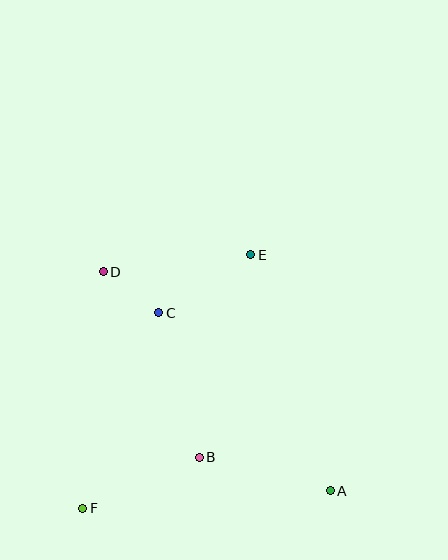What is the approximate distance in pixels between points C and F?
The distance between C and F is approximately 210 pixels.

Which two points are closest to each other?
Points C and D are closest to each other.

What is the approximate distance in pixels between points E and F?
The distance between E and F is approximately 304 pixels.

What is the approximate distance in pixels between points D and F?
The distance between D and F is approximately 237 pixels.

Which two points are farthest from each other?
Points A and D are farthest from each other.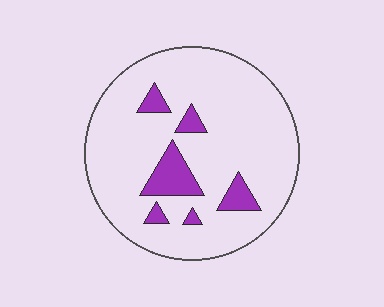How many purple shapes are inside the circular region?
6.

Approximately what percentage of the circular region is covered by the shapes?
Approximately 10%.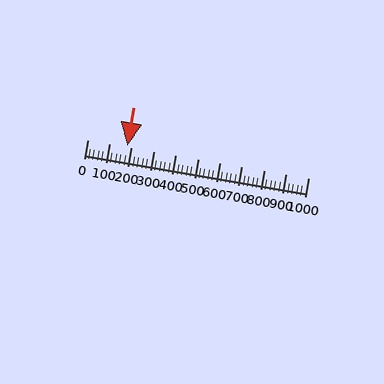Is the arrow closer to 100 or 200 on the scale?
The arrow is closer to 200.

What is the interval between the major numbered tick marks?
The major tick marks are spaced 100 units apart.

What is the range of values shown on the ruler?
The ruler shows values from 0 to 1000.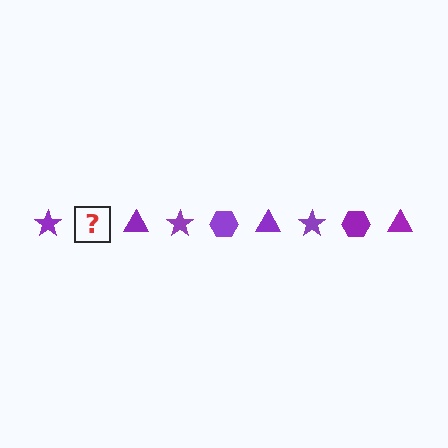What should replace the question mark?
The question mark should be replaced with a purple hexagon.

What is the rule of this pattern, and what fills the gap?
The rule is that the pattern cycles through star, hexagon, triangle shapes in purple. The gap should be filled with a purple hexagon.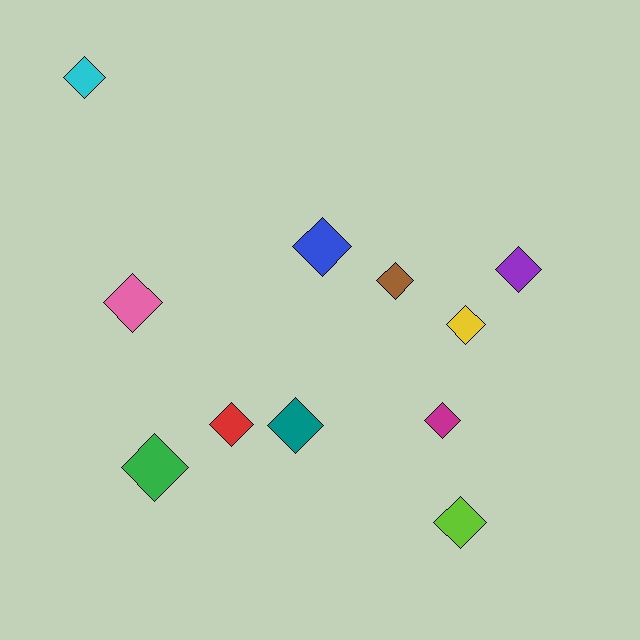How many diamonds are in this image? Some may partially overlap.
There are 11 diamonds.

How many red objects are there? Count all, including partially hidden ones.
There is 1 red object.